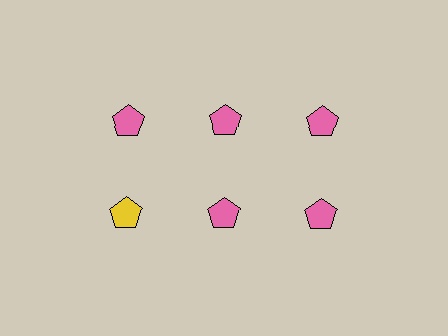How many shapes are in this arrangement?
There are 6 shapes arranged in a grid pattern.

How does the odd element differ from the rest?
It has a different color: yellow instead of pink.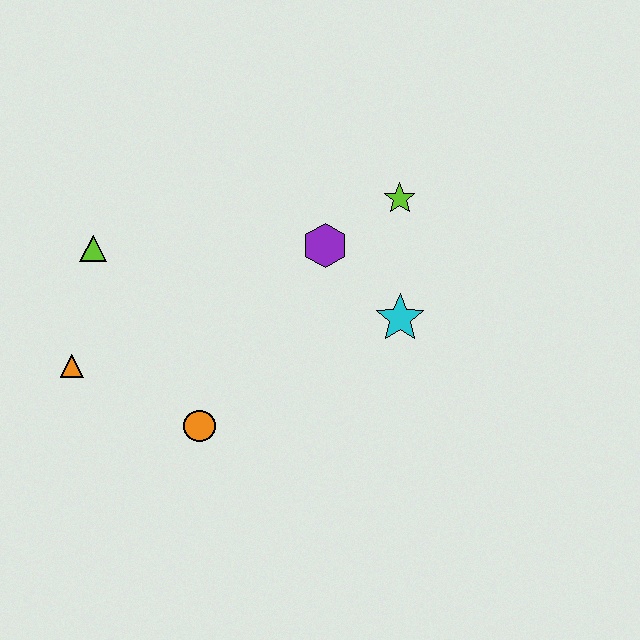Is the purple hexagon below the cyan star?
No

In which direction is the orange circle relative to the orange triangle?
The orange circle is to the right of the orange triangle.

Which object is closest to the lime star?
The purple hexagon is closest to the lime star.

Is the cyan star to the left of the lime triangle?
No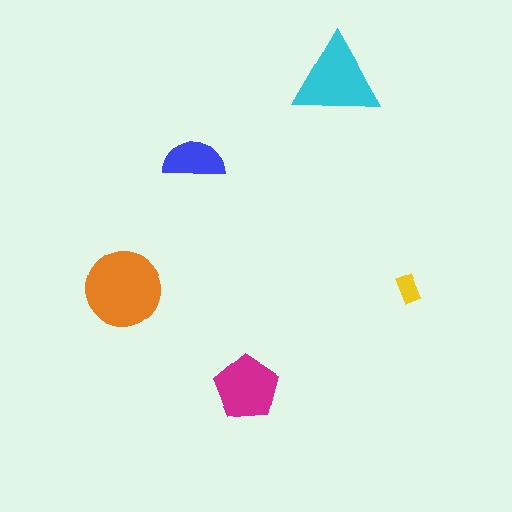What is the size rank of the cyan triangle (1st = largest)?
2nd.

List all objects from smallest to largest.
The yellow rectangle, the blue semicircle, the magenta pentagon, the cyan triangle, the orange circle.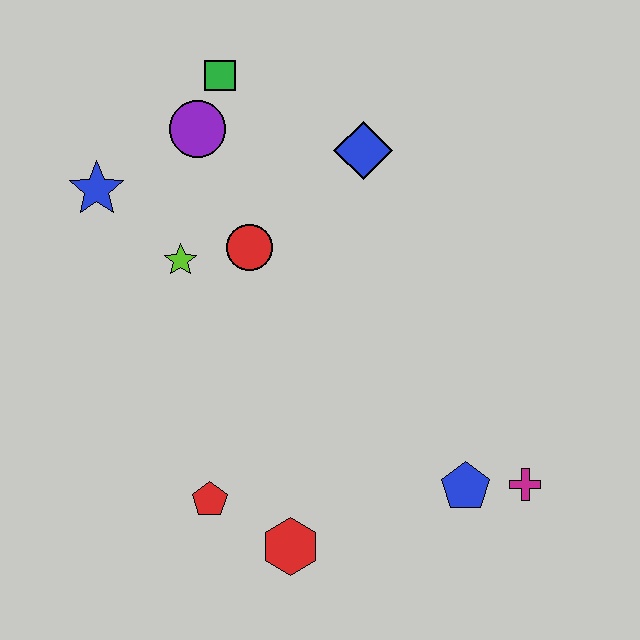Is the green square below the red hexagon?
No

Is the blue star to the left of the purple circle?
Yes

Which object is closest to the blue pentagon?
The magenta cross is closest to the blue pentagon.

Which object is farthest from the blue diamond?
The red hexagon is farthest from the blue diamond.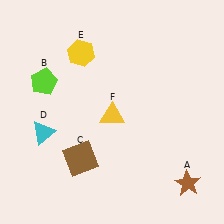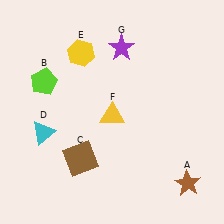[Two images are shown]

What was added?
A purple star (G) was added in Image 2.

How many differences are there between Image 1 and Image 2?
There is 1 difference between the two images.